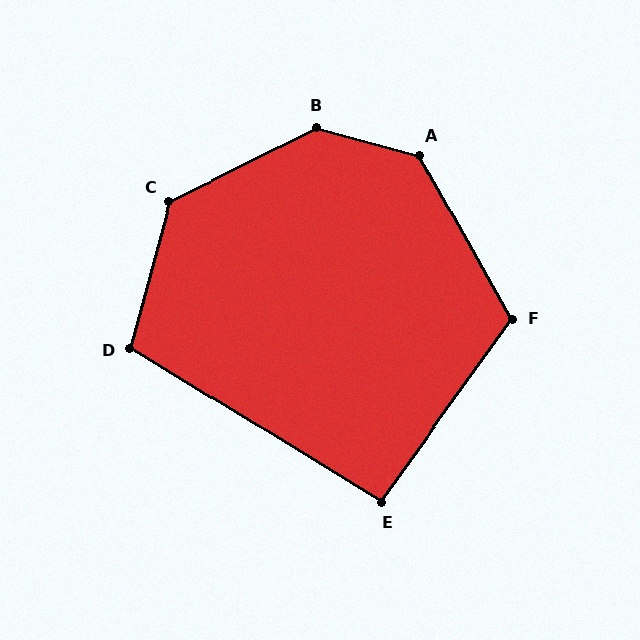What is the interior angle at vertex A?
Approximately 135 degrees (obtuse).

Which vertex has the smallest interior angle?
E, at approximately 94 degrees.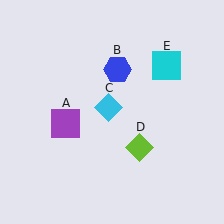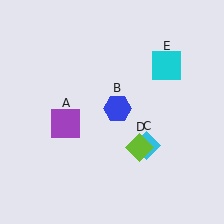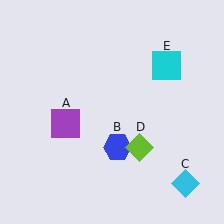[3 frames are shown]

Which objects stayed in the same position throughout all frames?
Purple square (object A) and lime diamond (object D) and cyan square (object E) remained stationary.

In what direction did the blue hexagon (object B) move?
The blue hexagon (object B) moved down.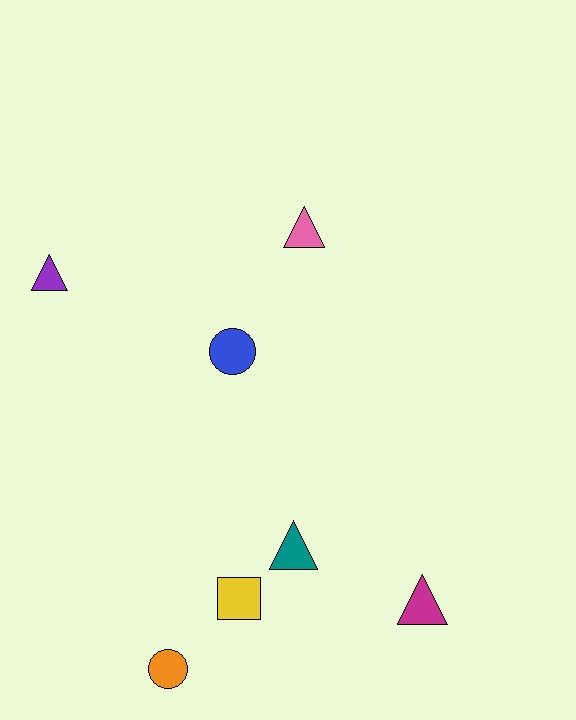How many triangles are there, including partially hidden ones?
There are 4 triangles.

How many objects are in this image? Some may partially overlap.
There are 7 objects.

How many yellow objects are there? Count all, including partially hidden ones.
There is 1 yellow object.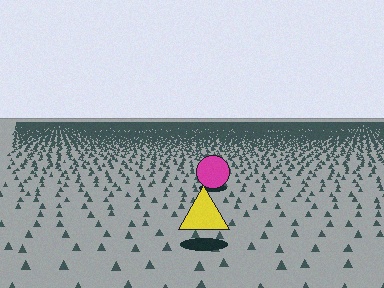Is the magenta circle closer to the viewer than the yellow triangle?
No. The yellow triangle is closer — you can tell from the texture gradient: the ground texture is coarser near it.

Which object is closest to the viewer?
The yellow triangle is closest. The texture marks near it are larger and more spread out.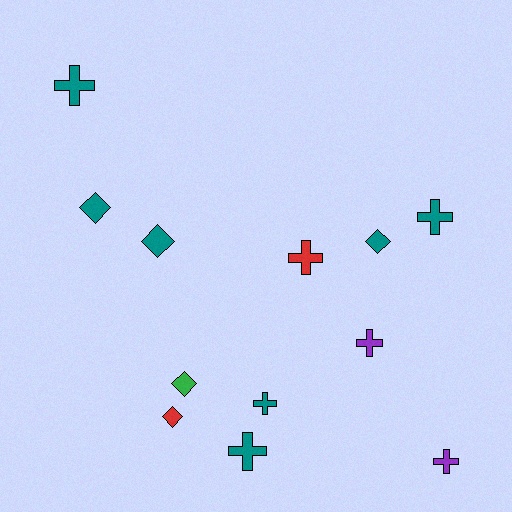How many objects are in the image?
There are 12 objects.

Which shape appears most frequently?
Cross, with 7 objects.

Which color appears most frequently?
Teal, with 7 objects.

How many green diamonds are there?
There is 1 green diamond.